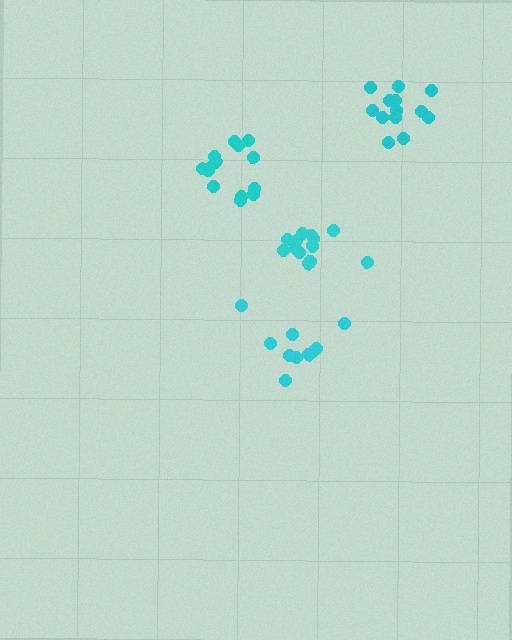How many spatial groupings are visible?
There are 4 spatial groupings.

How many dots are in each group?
Group 1: 10 dots, Group 2: 15 dots, Group 3: 13 dots, Group 4: 13 dots (51 total).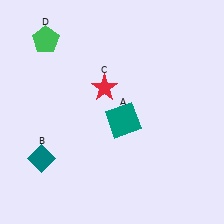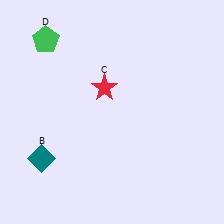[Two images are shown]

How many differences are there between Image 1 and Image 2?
There is 1 difference between the two images.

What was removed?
The teal square (A) was removed in Image 2.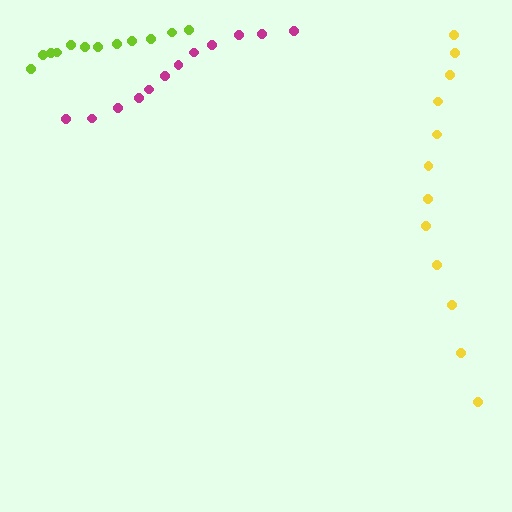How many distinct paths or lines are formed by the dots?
There are 3 distinct paths.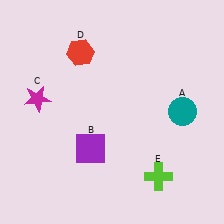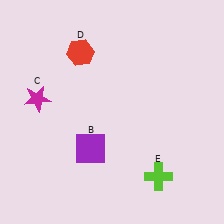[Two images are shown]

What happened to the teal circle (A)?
The teal circle (A) was removed in Image 2. It was in the top-right area of Image 1.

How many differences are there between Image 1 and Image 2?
There is 1 difference between the two images.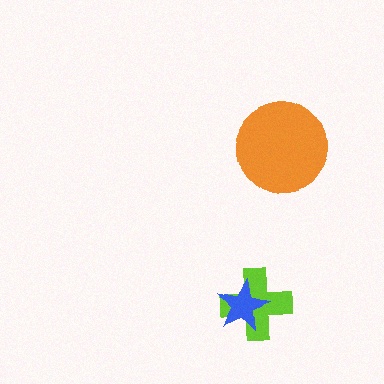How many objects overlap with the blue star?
1 object overlaps with the blue star.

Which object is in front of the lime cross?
The blue star is in front of the lime cross.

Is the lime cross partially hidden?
Yes, it is partially covered by another shape.